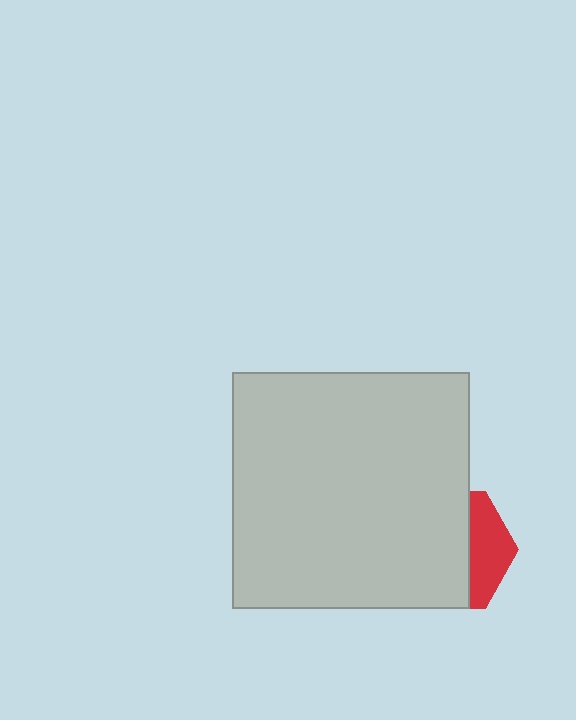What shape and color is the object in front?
The object in front is a light gray square.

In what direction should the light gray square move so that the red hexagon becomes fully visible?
The light gray square should move left. That is the shortest direction to clear the overlap and leave the red hexagon fully visible.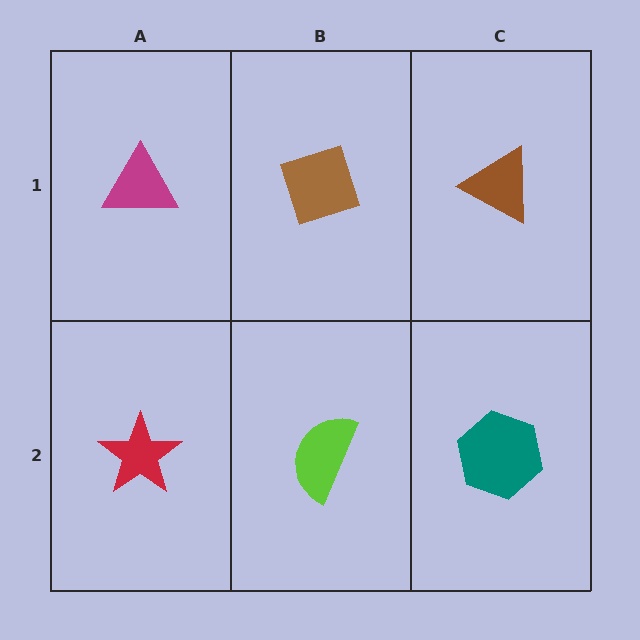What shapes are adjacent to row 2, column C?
A brown triangle (row 1, column C), a lime semicircle (row 2, column B).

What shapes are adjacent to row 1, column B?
A lime semicircle (row 2, column B), a magenta triangle (row 1, column A), a brown triangle (row 1, column C).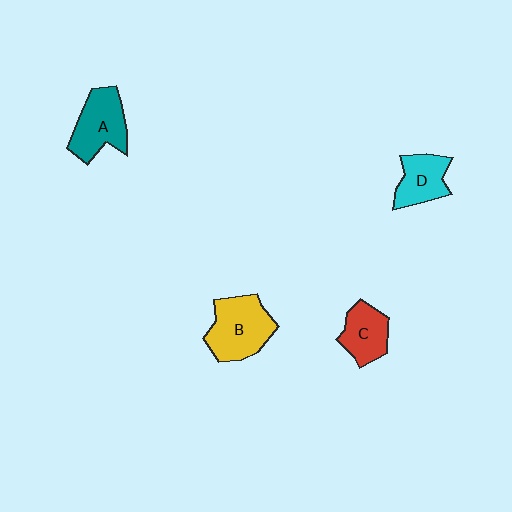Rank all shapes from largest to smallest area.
From largest to smallest: B (yellow), A (teal), D (cyan), C (red).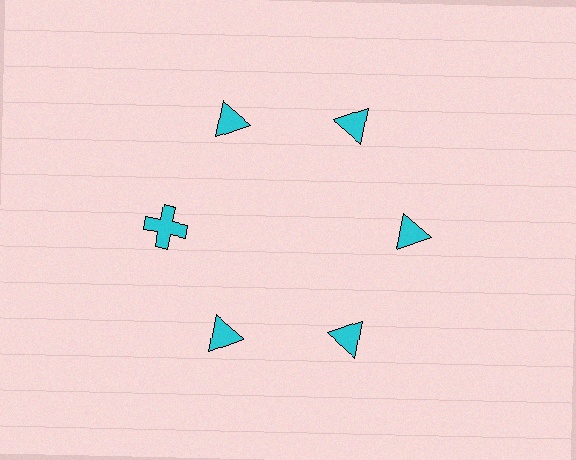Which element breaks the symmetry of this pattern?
The cyan cross at roughly the 9 o'clock position breaks the symmetry. All other shapes are cyan triangles.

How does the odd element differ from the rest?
It has a different shape: cross instead of triangle.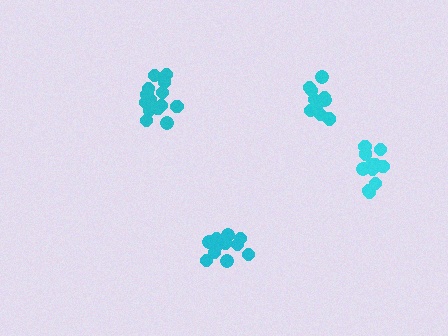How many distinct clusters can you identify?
There are 4 distinct clusters.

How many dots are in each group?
Group 1: 13 dots, Group 2: 11 dots, Group 3: 16 dots, Group 4: 11 dots (51 total).